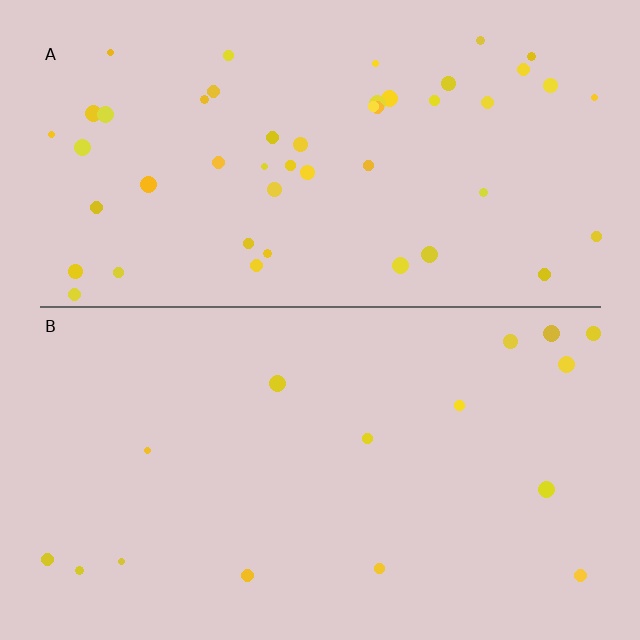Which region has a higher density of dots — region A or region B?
A (the top).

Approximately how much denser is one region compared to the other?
Approximately 3.1× — region A over region B.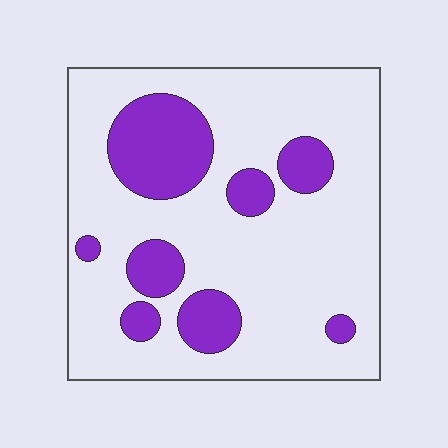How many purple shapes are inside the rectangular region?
8.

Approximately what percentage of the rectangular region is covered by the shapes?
Approximately 20%.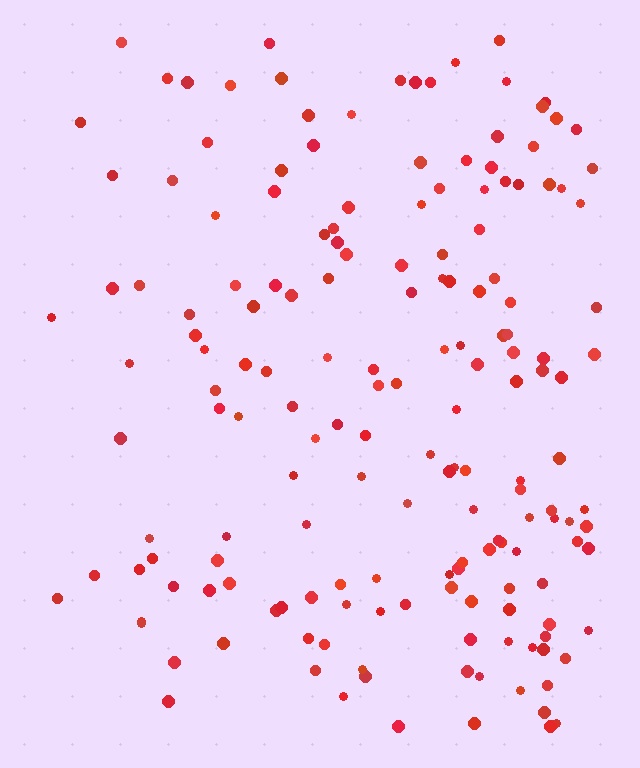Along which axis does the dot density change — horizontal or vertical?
Horizontal.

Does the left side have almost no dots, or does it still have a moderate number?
Still a moderate number, just noticeably fewer than the right.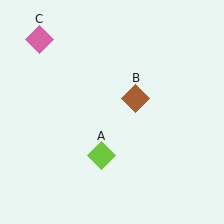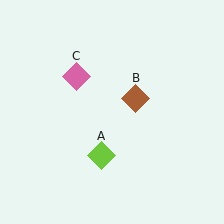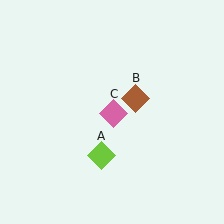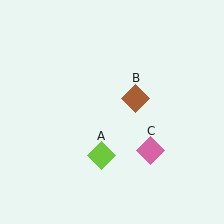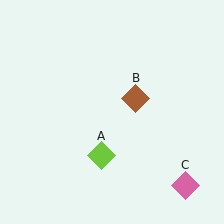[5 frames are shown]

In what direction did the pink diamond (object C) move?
The pink diamond (object C) moved down and to the right.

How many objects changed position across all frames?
1 object changed position: pink diamond (object C).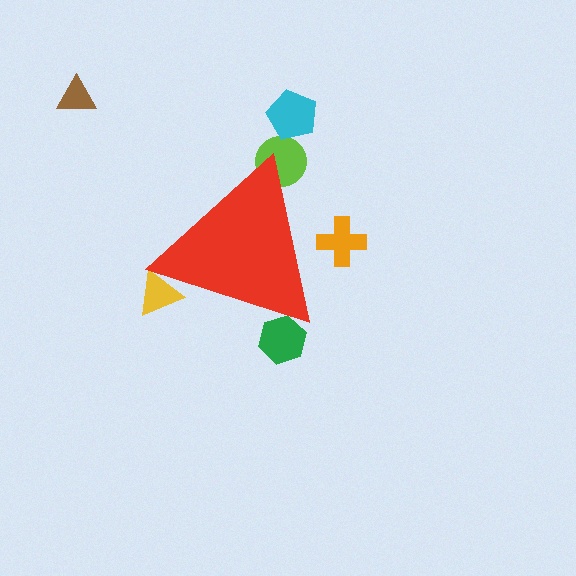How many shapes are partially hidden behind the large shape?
4 shapes are partially hidden.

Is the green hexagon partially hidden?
Yes, the green hexagon is partially hidden behind the red triangle.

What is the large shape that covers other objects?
A red triangle.